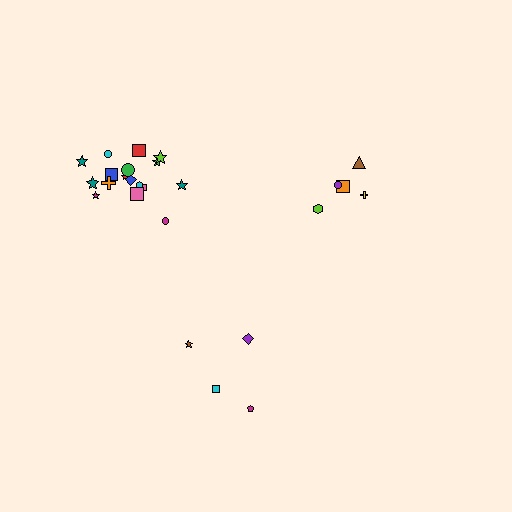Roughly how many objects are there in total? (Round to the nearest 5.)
Roughly 25 objects in total.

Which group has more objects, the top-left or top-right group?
The top-left group.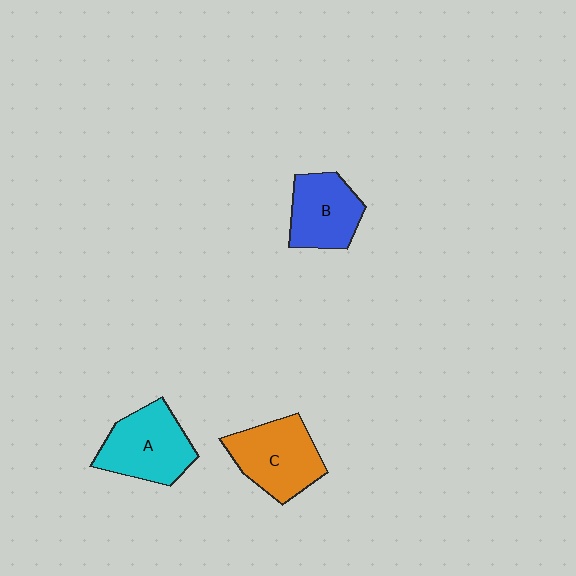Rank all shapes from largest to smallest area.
From largest to smallest: C (orange), A (cyan), B (blue).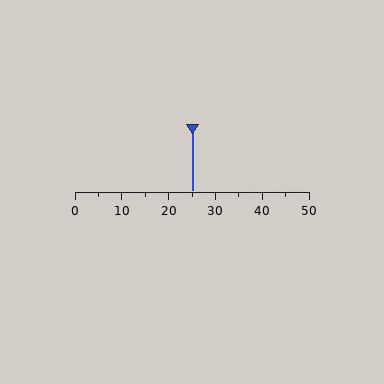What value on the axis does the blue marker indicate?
The marker indicates approximately 25.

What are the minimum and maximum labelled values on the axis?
The axis runs from 0 to 50.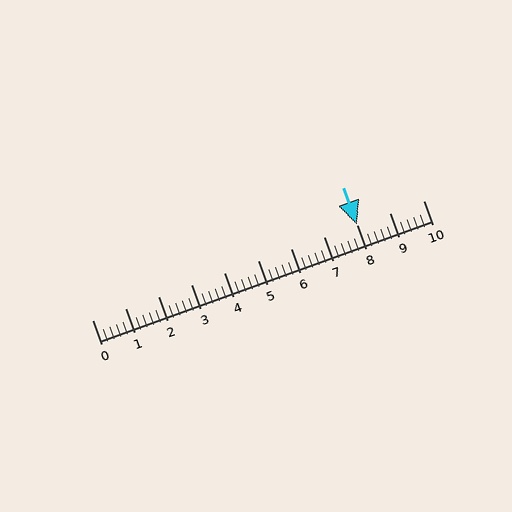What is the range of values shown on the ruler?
The ruler shows values from 0 to 10.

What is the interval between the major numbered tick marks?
The major tick marks are spaced 1 units apart.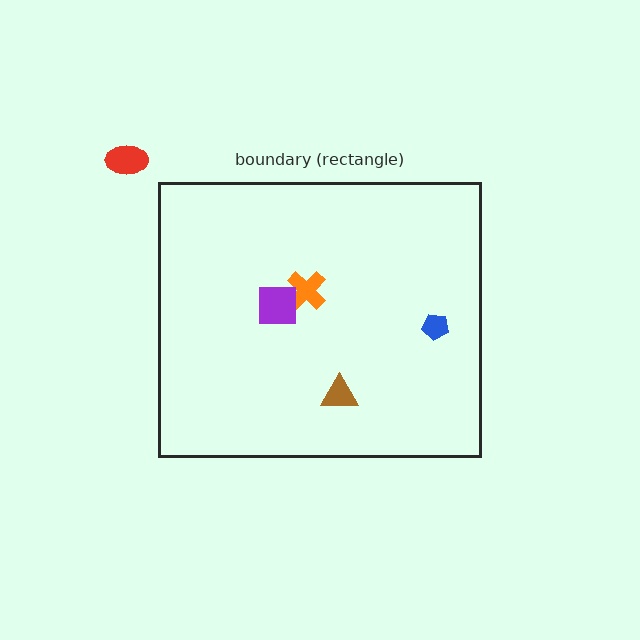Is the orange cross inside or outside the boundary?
Inside.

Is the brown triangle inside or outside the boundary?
Inside.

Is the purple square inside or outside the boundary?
Inside.